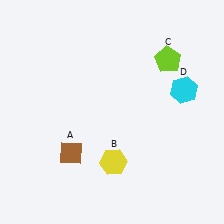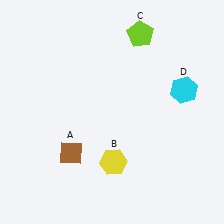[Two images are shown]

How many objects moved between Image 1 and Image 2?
1 object moved between the two images.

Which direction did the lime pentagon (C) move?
The lime pentagon (C) moved left.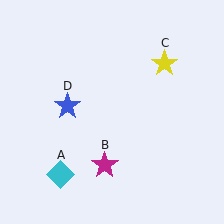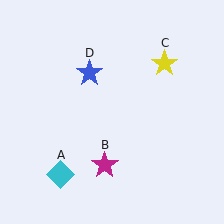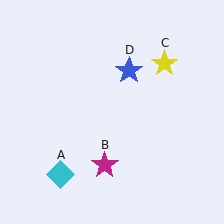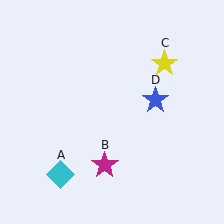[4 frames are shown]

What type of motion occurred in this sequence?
The blue star (object D) rotated clockwise around the center of the scene.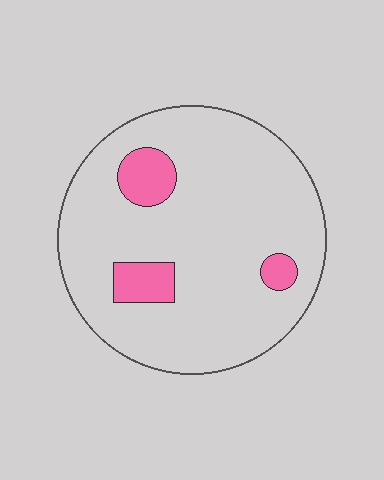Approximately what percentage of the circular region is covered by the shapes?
Approximately 10%.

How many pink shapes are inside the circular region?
3.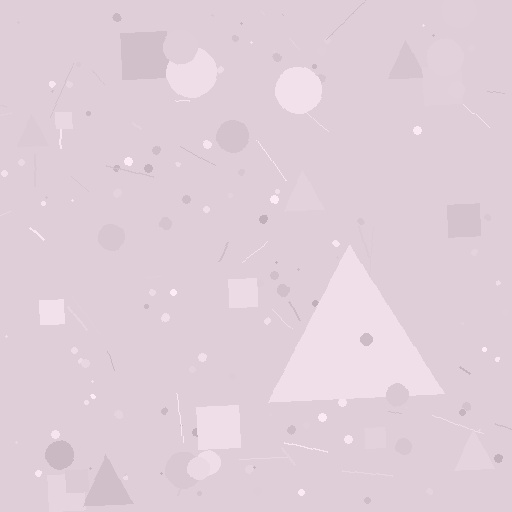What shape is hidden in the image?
A triangle is hidden in the image.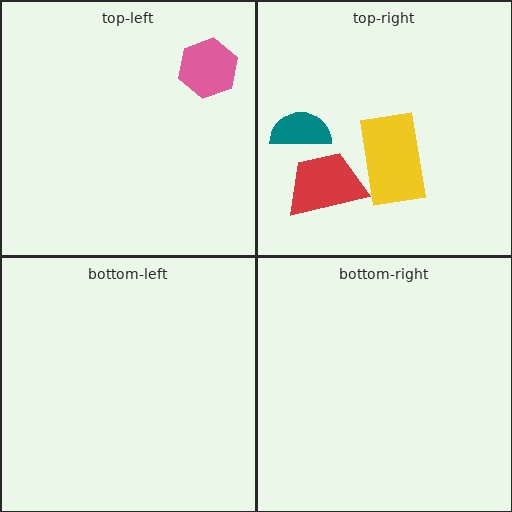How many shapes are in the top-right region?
3.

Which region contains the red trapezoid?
The top-right region.